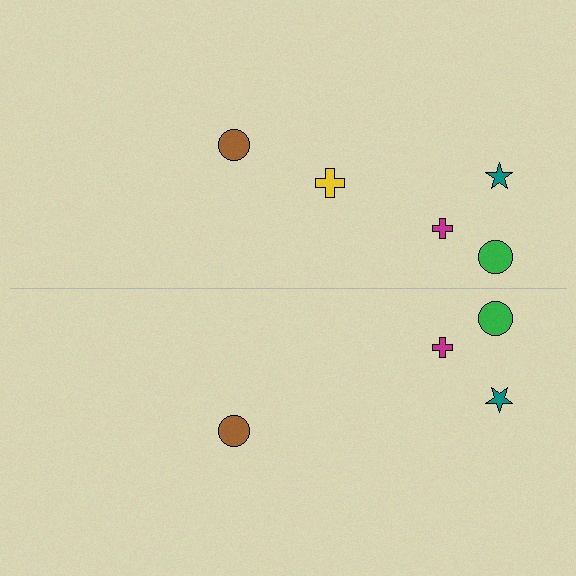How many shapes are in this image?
There are 9 shapes in this image.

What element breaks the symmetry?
A yellow cross is missing from the bottom side.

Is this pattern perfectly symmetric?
No, the pattern is not perfectly symmetric. A yellow cross is missing from the bottom side.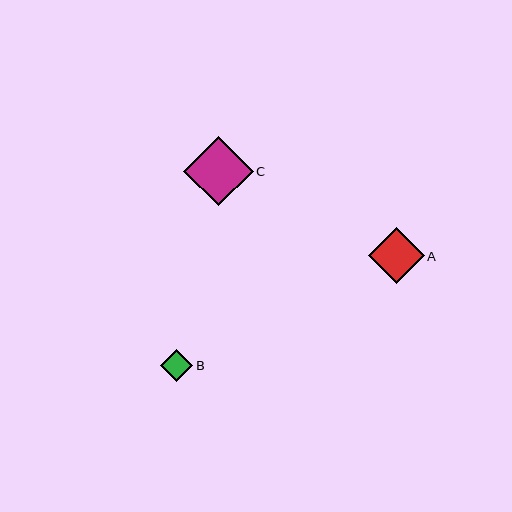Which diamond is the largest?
Diamond C is the largest with a size of approximately 70 pixels.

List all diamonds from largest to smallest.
From largest to smallest: C, A, B.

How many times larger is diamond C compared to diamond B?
Diamond C is approximately 2.2 times the size of diamond B.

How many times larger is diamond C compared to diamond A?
Diamond C is approximately 1.3 times the size of diamond A.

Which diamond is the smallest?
Diamond B is the smallest with a size of approximately 32 pixels.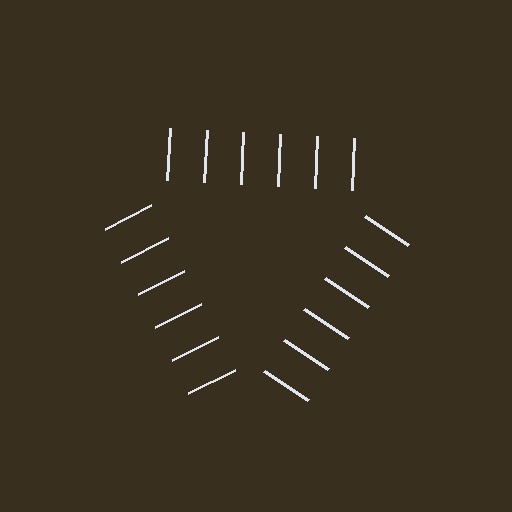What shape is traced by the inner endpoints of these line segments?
An illusory triangle — the line segments terminate on its edges but no continuous stroke is drawn.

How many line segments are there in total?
18 — 6 along each of the 3 edges.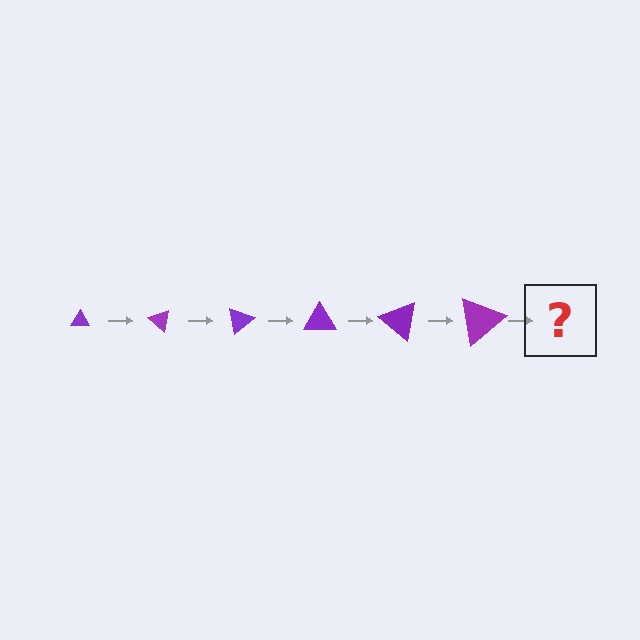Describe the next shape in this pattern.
It should be a triangle, larger than the previous one and rotated 240 degrees from the start.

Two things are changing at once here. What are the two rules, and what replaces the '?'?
The two rules are that the triangle grows larger each step and it rotates 40 degrees each step. The '?' should be a triangle, larger than the previous one and rotated 240 degrees from the start.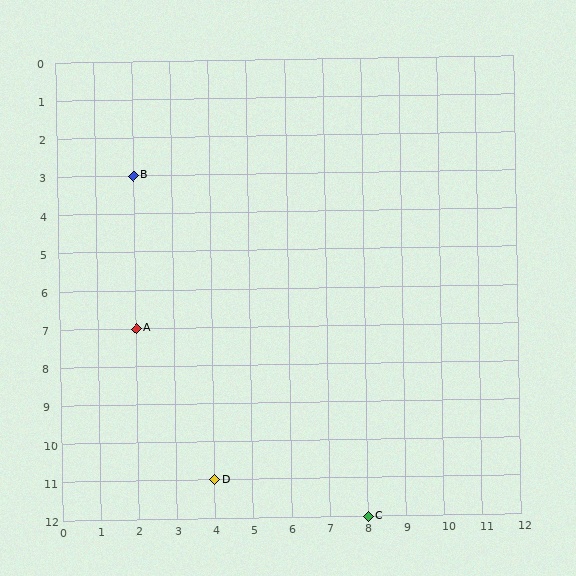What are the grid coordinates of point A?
Point A is at grid coordinates (2, 7).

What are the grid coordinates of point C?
Point C is at grid coordinates (8, 12).